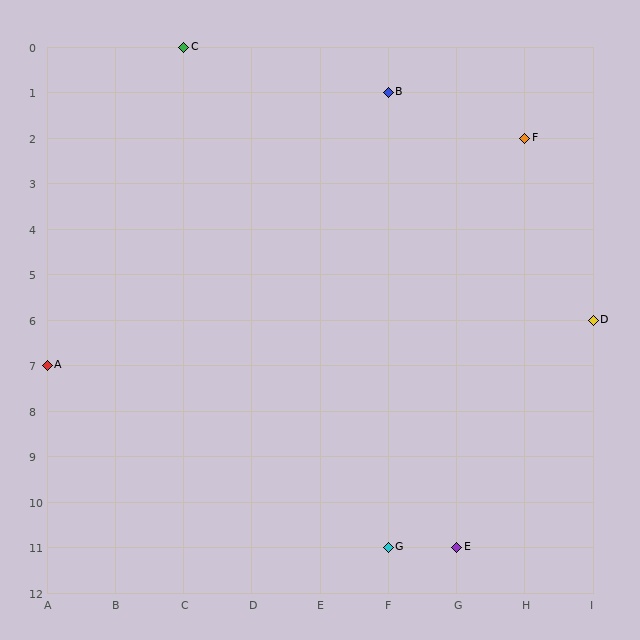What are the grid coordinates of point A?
Point A is at grid coordinates (A, 7).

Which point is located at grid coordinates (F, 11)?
Point G is at (F, 11).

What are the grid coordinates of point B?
Point B is at grid coordinates (F, 1).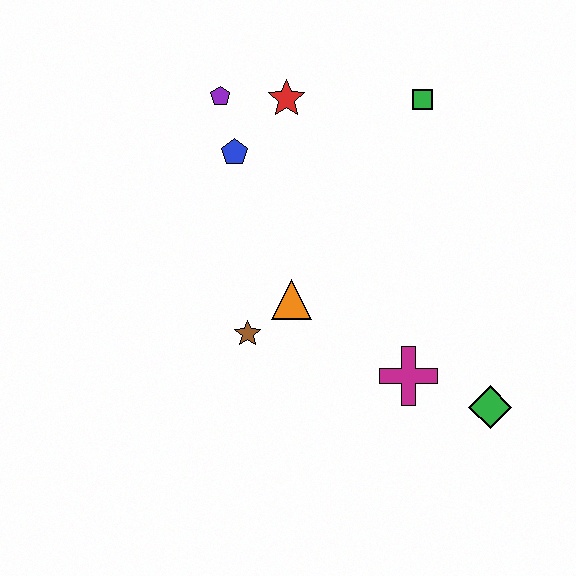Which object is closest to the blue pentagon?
The purple pentagon is closest to the blue pentagon.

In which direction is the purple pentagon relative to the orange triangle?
The purple pentagon is above the orange triangle.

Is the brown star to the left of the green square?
Yes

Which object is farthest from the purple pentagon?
The green diamond is farthest from the purple pentagon.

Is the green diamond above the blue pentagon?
No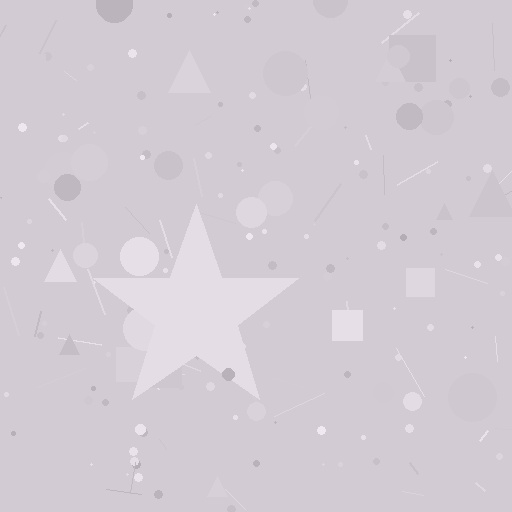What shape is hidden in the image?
A star is hidden in the image.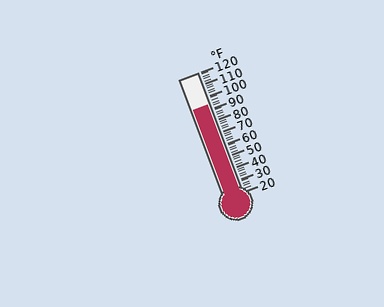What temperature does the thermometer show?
The thermometer shows approximately 94°F.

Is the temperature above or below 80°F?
The temperature is above 80°F.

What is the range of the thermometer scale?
The thermometer scale ranges from 20°F to 120°F.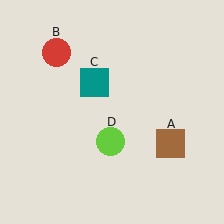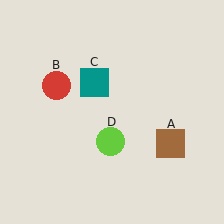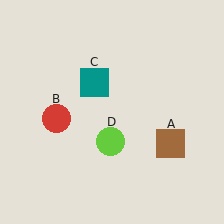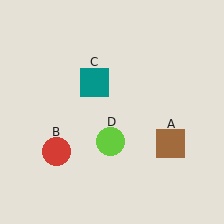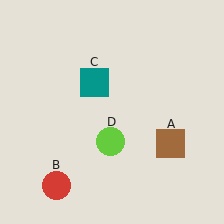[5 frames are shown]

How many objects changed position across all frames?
1 object changed position: red circle (object B).